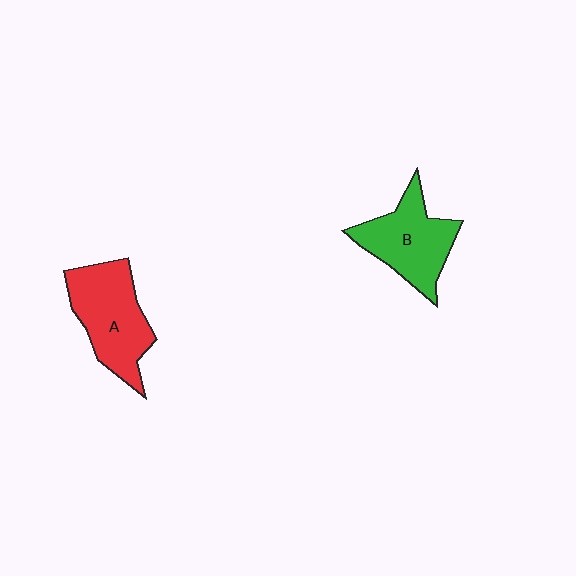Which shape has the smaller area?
Shape B (green).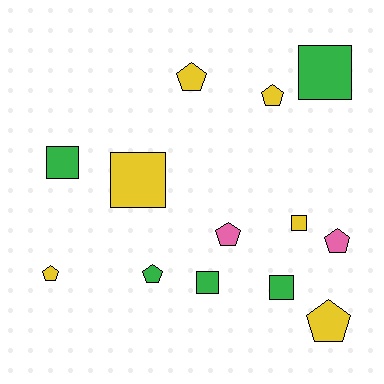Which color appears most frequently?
Yellow, with 6 objects.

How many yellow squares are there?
There are 2 yellow squares.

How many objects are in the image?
There are 13 objects.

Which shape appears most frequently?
Pentagon, with 7 objects.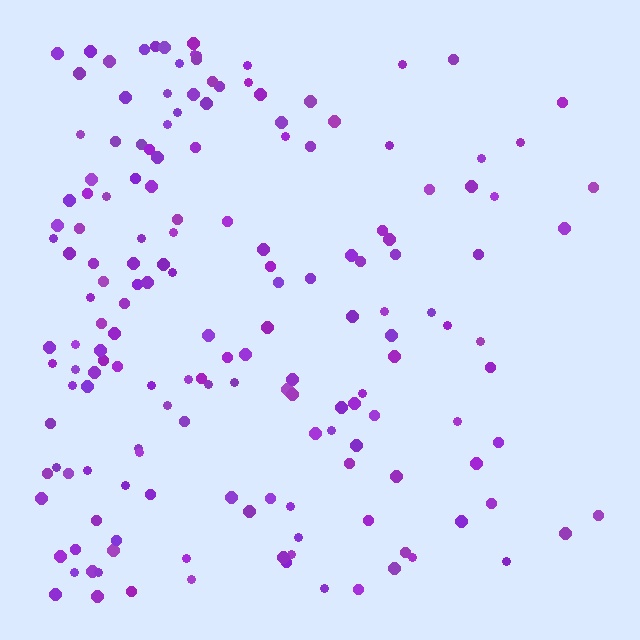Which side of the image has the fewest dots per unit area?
The right.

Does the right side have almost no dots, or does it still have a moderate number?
Still a moderate number, just noticeably fewer than the left.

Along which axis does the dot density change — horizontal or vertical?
Horizontal.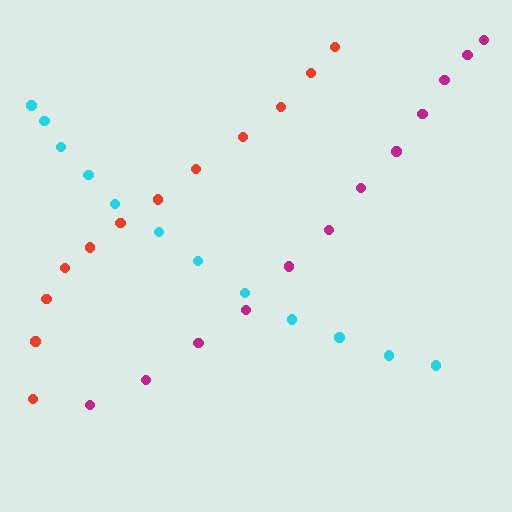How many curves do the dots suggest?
There are 3 distinct paths.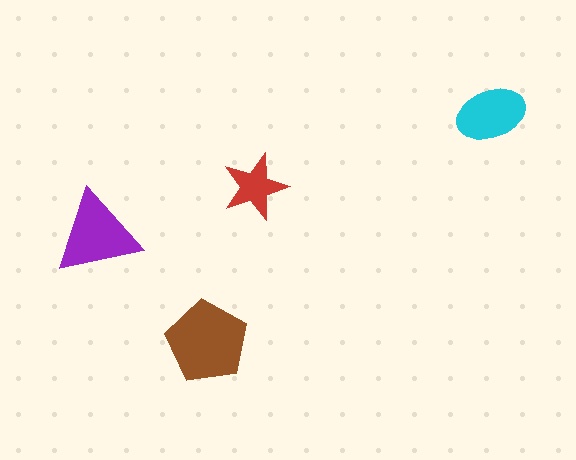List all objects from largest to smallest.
The brown pentagon, the purple triangle, the cyan ellipse, the red star.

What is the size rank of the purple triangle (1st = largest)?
2nd.